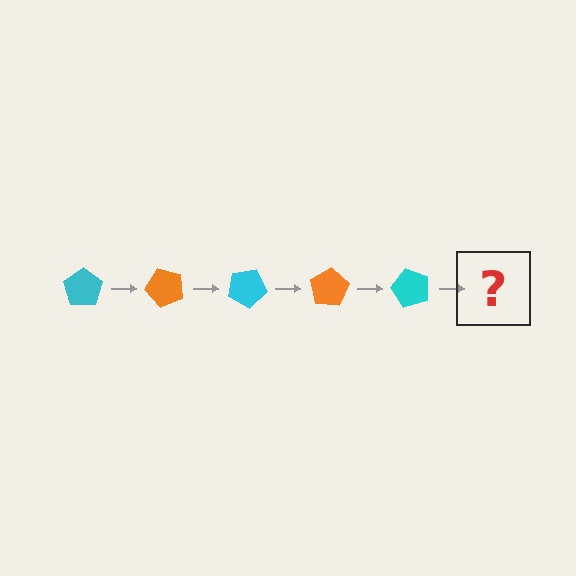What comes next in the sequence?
The next element should be an orange pentagon, rotated 250 degrees from the start.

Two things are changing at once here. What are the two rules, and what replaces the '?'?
The two rules are that it rotates 50 degrees each step and the color cycles through cyan and orange. The '?' should be an orange pentagon, rotated 250 degrees from the start.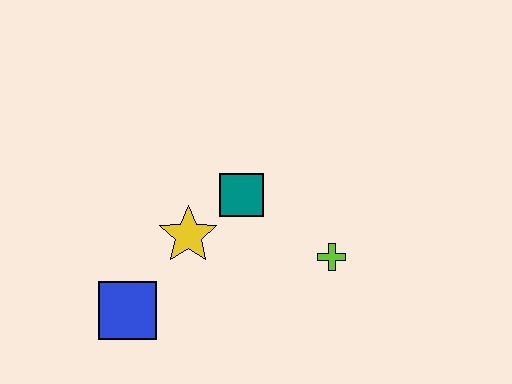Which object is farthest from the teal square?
The blue square is farthest from the teal square.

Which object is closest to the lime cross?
The teal square is closest to the lime cross.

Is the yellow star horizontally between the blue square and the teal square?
Yes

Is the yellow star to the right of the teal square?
No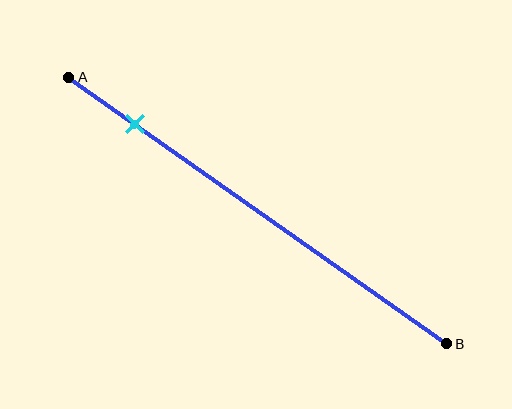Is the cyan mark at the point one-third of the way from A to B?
No, the mark is at about 15% from A, not at the 33% one-third point.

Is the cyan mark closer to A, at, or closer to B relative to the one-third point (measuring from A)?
The cyan mark is closer to point A than the one-third point of segment AB.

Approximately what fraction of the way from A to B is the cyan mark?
The cyan mark is approximately 15% of the way from A to B.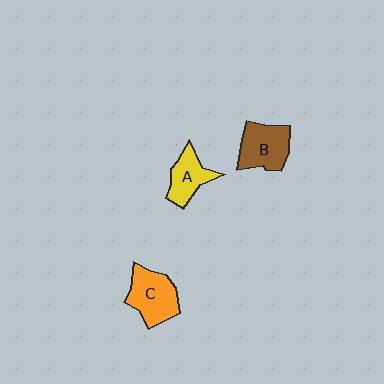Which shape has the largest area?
Shape C (orange).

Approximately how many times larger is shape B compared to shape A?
Approximately 1.3 times.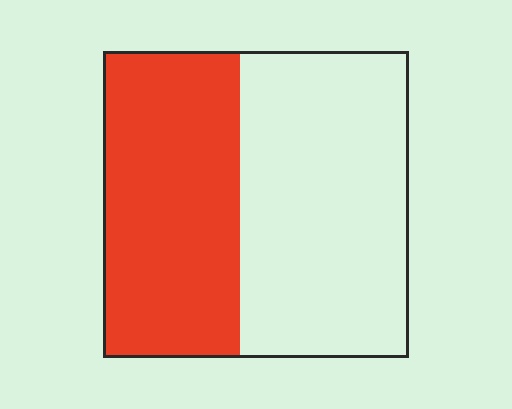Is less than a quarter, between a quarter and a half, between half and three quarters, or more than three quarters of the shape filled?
Between a quarter and a half.